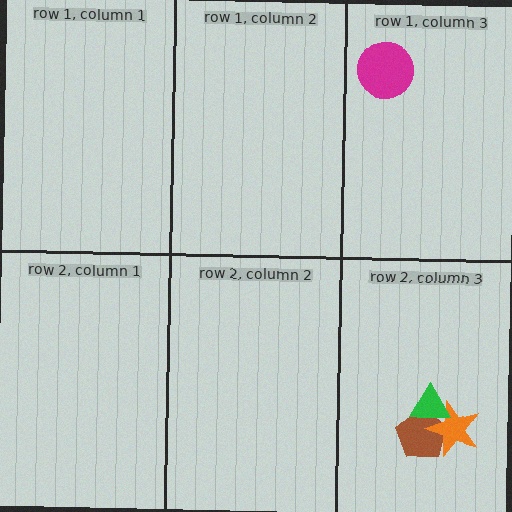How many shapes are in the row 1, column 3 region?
1.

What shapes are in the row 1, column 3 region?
The magenta circle.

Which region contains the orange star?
The row 2, column 3 region.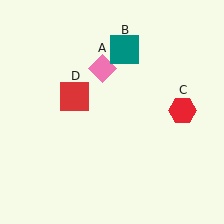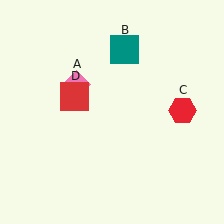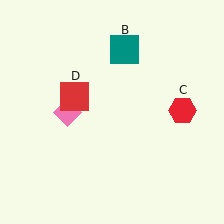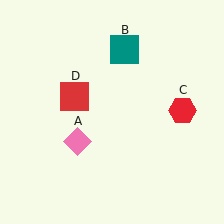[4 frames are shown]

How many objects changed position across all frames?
1 object changed position: pink diamond (object A).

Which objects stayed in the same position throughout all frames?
Teal square (object B) and red hexagon (object C) and red square (object D) remained stationary.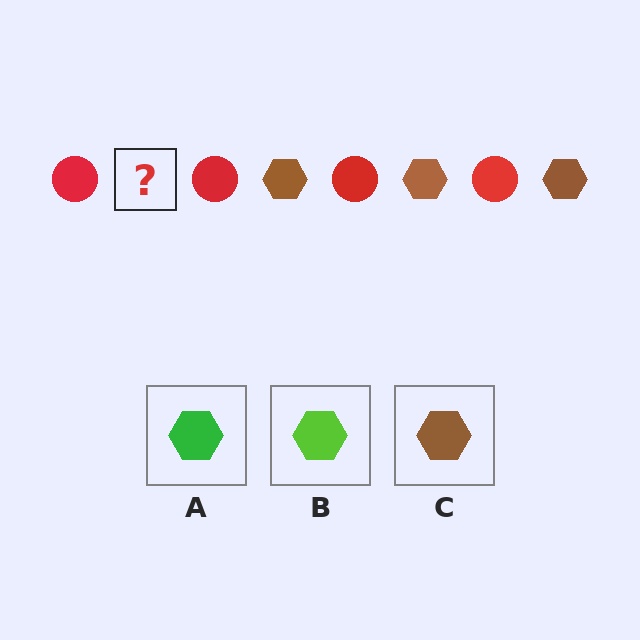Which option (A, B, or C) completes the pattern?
C.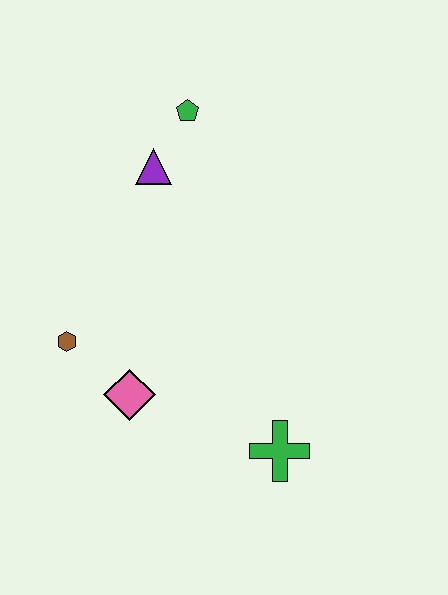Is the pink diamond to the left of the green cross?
Yes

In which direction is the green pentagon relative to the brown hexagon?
The green pentagon is above the brown hexagon.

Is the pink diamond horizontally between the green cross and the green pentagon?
No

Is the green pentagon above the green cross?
Yes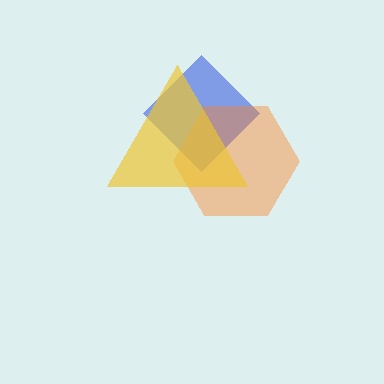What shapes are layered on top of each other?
The layered shapes are: a blue diamond, an orange hexagon, a yellow triangle.